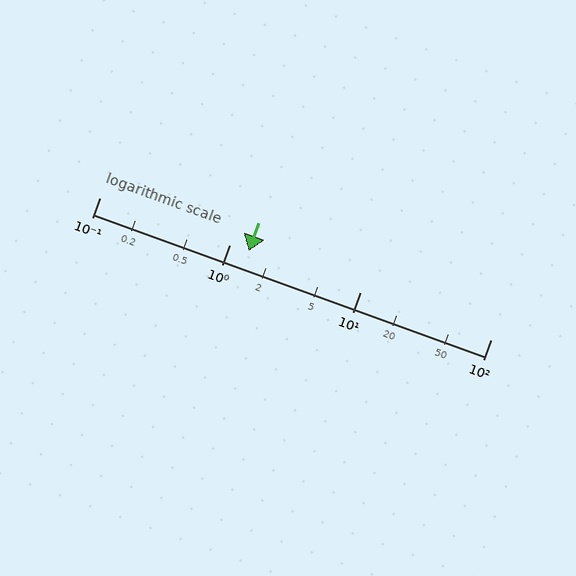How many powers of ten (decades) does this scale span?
The scale spans 3 decades, from 0.1 to 100.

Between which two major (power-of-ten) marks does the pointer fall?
The pointer is between 1 and 10.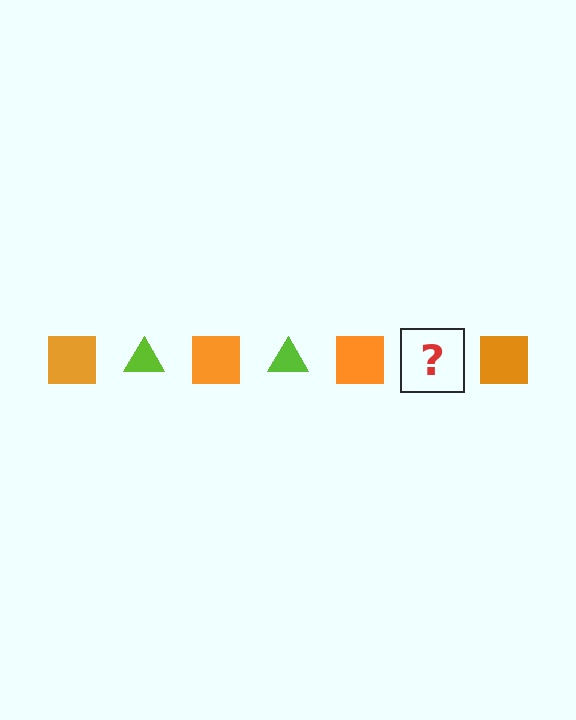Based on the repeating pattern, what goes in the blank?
The blank should be a lime triangle.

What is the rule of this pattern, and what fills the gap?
The rule is that the pattern alternates between orange square and lime triangle. The gap should be filled with a lime triangle.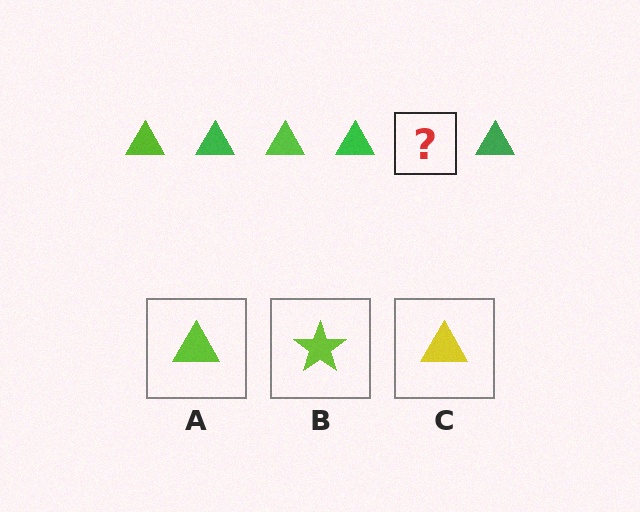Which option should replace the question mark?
Option A.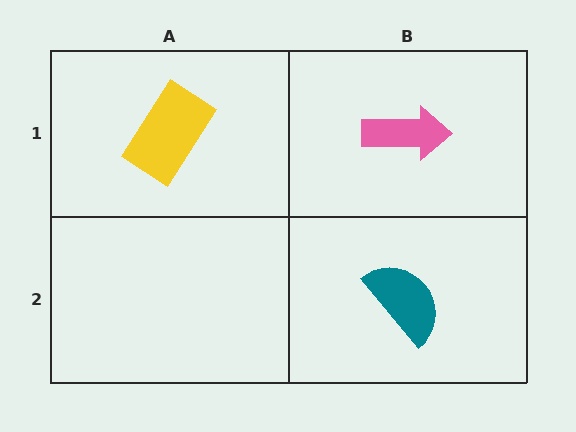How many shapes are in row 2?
1 shape.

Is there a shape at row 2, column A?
No, that cell is empty.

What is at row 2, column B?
A teal semicircle.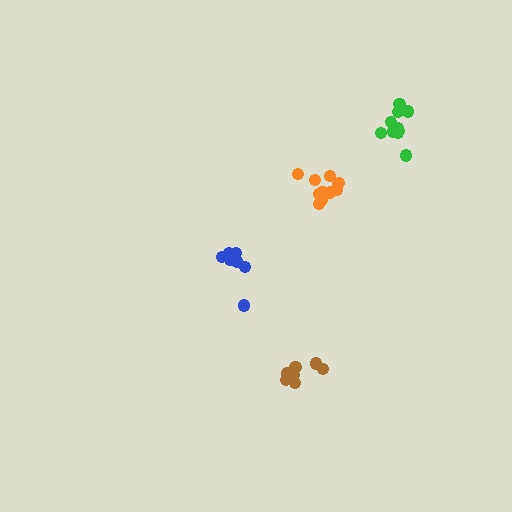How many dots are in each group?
Group 1: 11 dots, Group 2: 8 dots, Group 3: 10 dots, Group 4: 11 dots (40 total).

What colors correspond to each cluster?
The clusters are colored: green, blue, brown, orange.